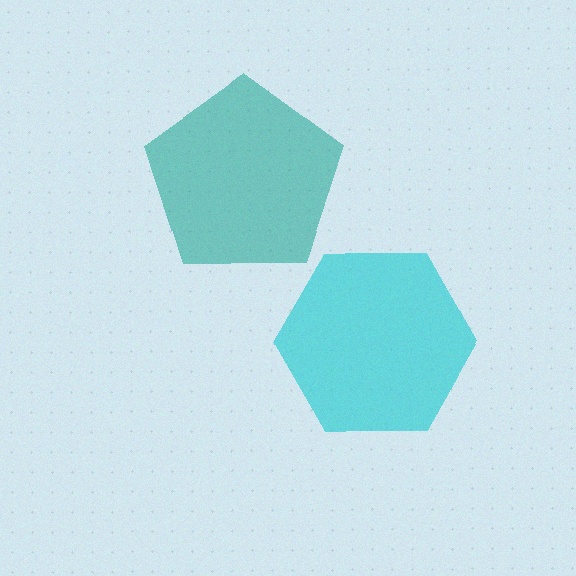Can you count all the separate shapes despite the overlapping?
Yes, there are 2 separate shapes.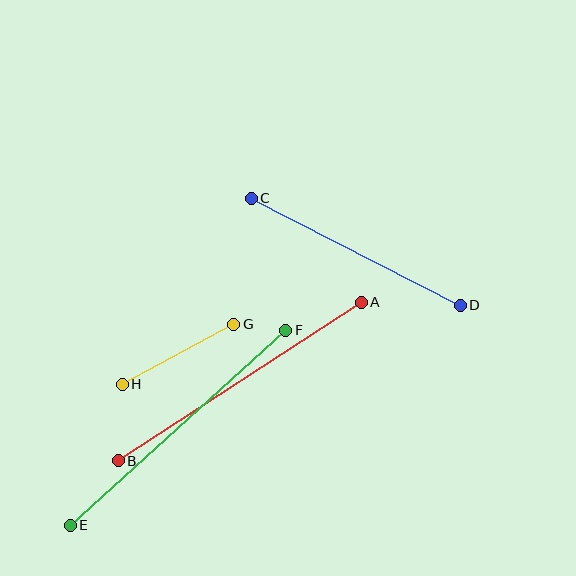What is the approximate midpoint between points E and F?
The midpoint is at approximately (178, 428) pixels.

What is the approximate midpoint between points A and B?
The midpoint is at approximately (240, 381) pixels.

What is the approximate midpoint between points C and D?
The midpoint is at approximately (356, 252) pixels.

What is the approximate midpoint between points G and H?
The midpoint is at approximately (178, 354) pixels.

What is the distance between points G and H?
The distance is approximately 127 pixels.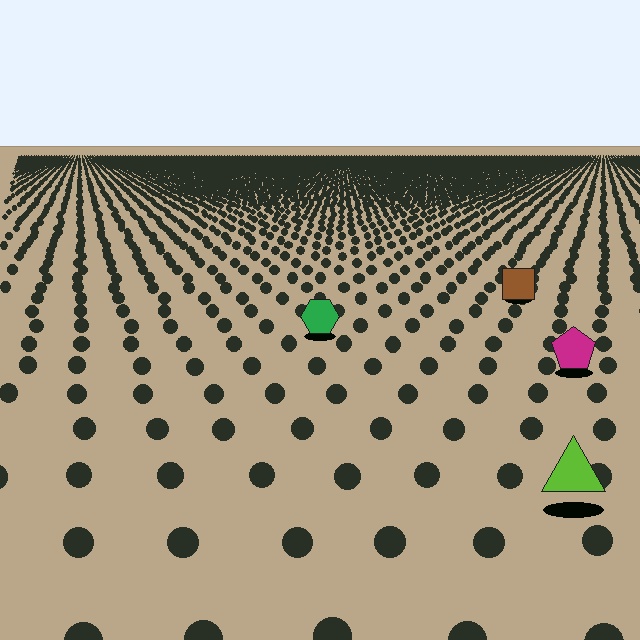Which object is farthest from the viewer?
The brown square is farthest from the viewer. It appears smaller and the ground texture around it is denser.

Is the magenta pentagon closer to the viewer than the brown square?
Yes. The magenta pentagon is closer — you can tell from the texture gradient: the ground texture is coarser near it.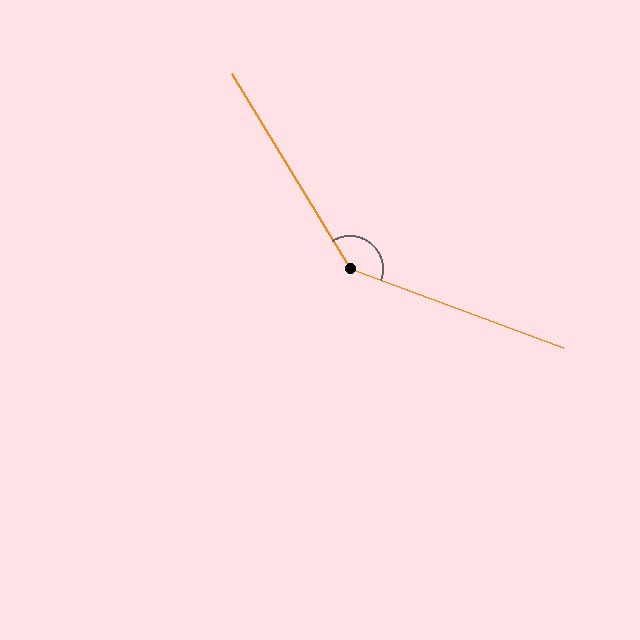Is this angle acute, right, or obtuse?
It is obtuse.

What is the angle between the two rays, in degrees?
Approximately 142 degrees.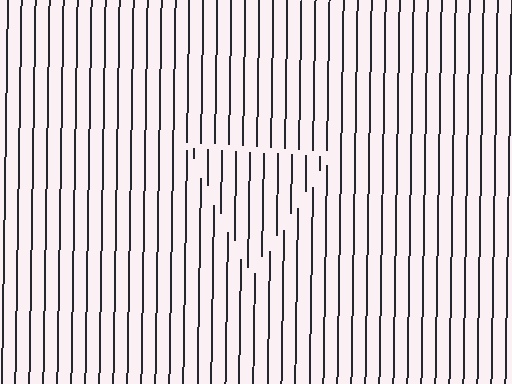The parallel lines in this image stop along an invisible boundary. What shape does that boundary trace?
An illusory triangle. The interior of the shape contains the same grating, shifted by half a period — the contour is defined by the phase discontinuity where line-ends from the inner and outer gratings abut.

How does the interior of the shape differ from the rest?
The interior of the shape contains the same grating, shifted by half a period — the contour is defined by the phase discontinuity where line-ends from the inner and outer gratings abut.